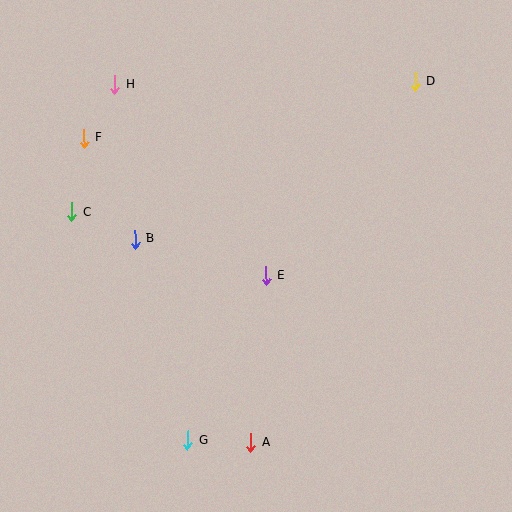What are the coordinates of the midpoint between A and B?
The midpoint between A and B is at (193, 341).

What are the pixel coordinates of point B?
Point B is at (135, 239).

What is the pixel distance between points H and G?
The distance between H and G is 363 pixels.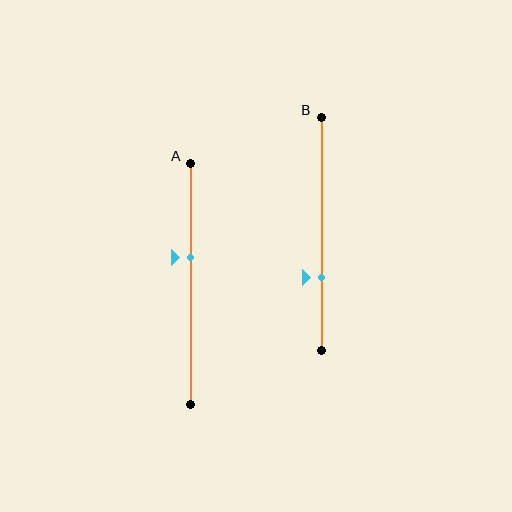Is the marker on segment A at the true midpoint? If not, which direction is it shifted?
No, the marker on segment A is shifted upward by about 11% of the segment length.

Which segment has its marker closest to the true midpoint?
Segment A has its marker closest to the true midpoint.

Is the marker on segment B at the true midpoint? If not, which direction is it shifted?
No, the marker on segment B is shifted downward by about 19% of the segment length.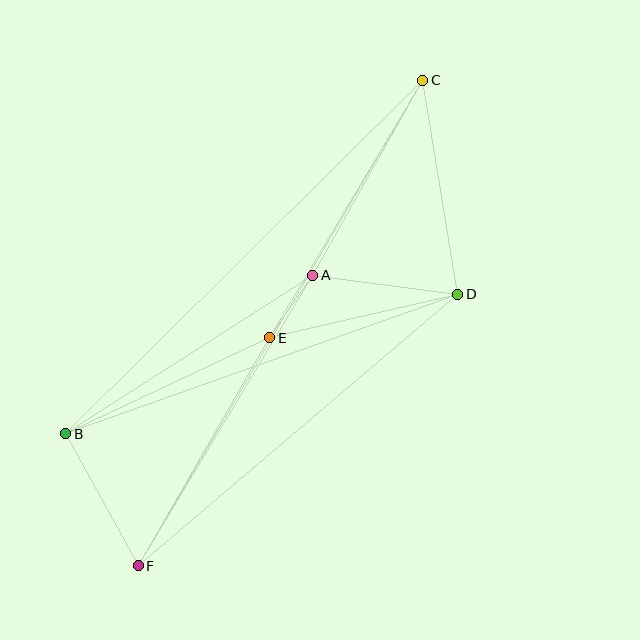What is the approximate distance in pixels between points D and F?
The distance between D and F is approximately 419 pixels.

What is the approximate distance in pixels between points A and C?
The distance between A and C is approximately 224 pixels.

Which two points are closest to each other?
Points A and E are closest to each other.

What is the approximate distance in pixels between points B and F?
The distance between B and F is approximately 151 pixels.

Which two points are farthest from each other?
Points C and F are farthest from each other.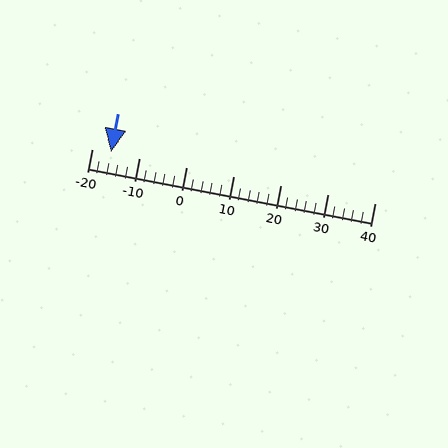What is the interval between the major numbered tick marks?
The major tick marks are spaced 10 units apart.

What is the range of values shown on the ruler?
The ruler shows values from -20 to 40.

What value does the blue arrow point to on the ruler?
The blue arrow points to approximately -16.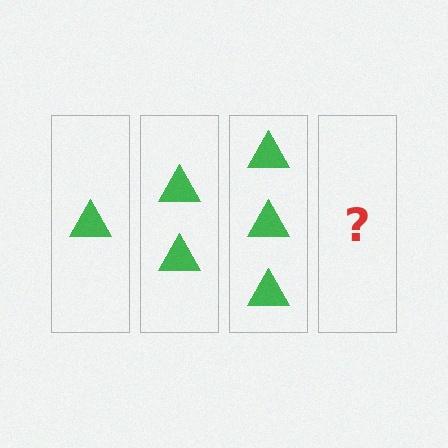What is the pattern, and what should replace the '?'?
The pattern is that each step adds one more triangle. The '?' should be 4 triangles.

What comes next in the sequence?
The next element should be 4 triangles.